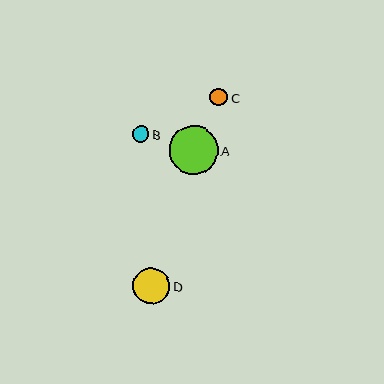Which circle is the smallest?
Circle B is the smallest with a size of approximately 16 pixels.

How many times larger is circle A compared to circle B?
Circle A is approximately 3.0 times the size of circle B.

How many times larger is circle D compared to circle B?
Circle D is approximately 2.2 times the size of circle B.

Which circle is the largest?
Circle A is the largest with a size of approximately 49 pixels.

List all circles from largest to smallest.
From largest to smallest: A, D, C, B.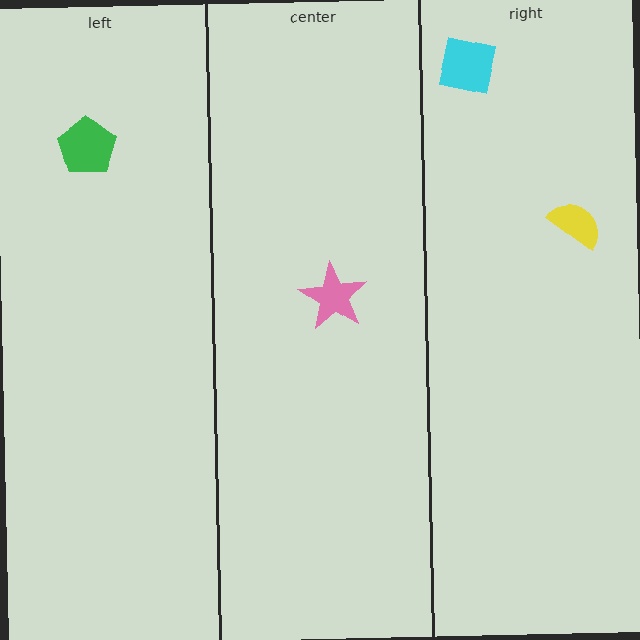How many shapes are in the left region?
1.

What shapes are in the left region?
The green pentagon.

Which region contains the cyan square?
The right region.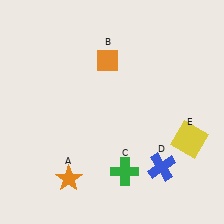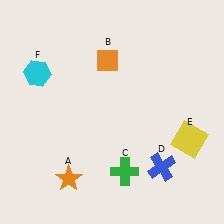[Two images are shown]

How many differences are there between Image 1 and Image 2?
There is 1 difference between the two images.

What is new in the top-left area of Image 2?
A cyan hexagon (F) was added in the top-left area of Image 2.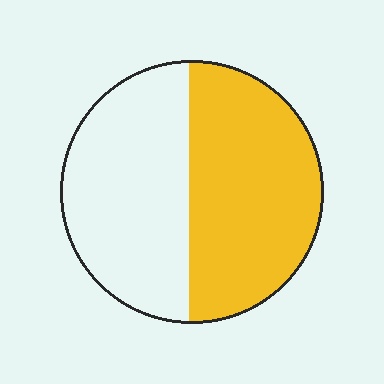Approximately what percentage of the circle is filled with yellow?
Approximately 50%.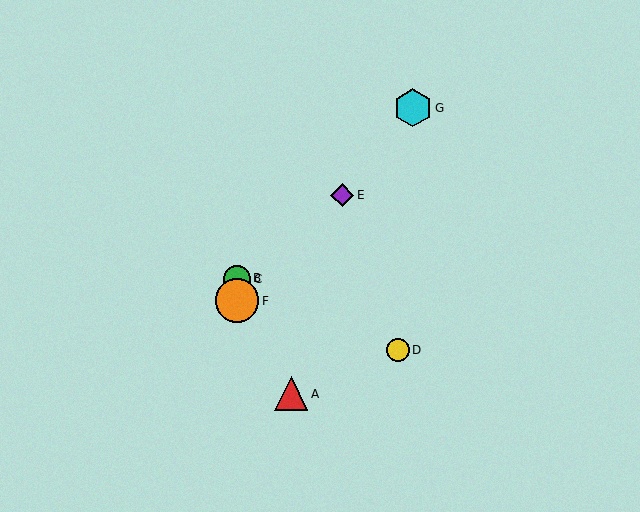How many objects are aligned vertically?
3 objects (B, C, F) are aligned vertically.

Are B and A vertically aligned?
No, B is at x≈237 and A is at x≈291.